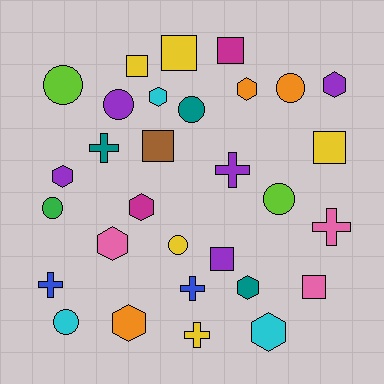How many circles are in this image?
There are 8 circles.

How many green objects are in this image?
There is 1 green object.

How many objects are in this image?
There are 30 objects.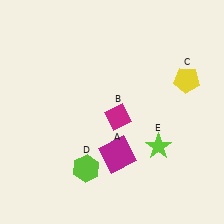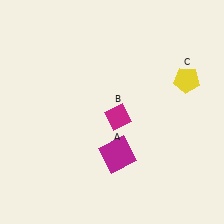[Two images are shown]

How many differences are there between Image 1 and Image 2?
There are 2 differences between the two images.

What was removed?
The lime star (E), the lime hexagon (D) were removed in Image 2.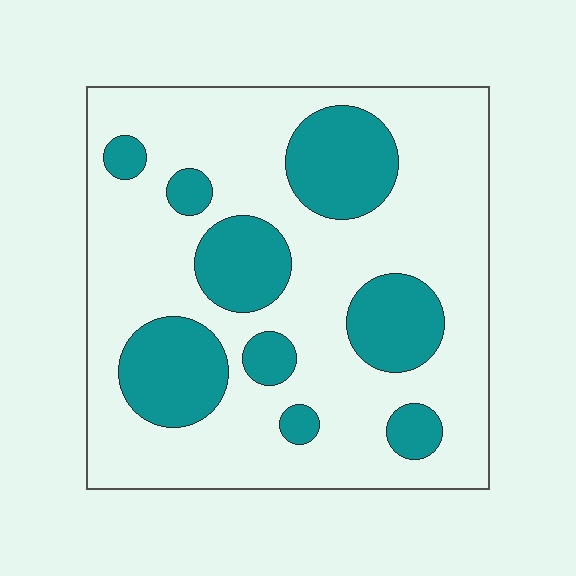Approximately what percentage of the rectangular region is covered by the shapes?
Approximately 25%.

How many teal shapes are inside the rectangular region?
9.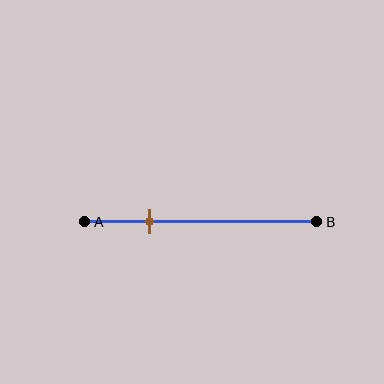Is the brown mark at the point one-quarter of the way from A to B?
Yes, the mark is approximately at the one-quarter point.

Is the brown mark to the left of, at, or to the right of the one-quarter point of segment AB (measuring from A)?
The brown mark is approximately at the one-quarter point of segment AB.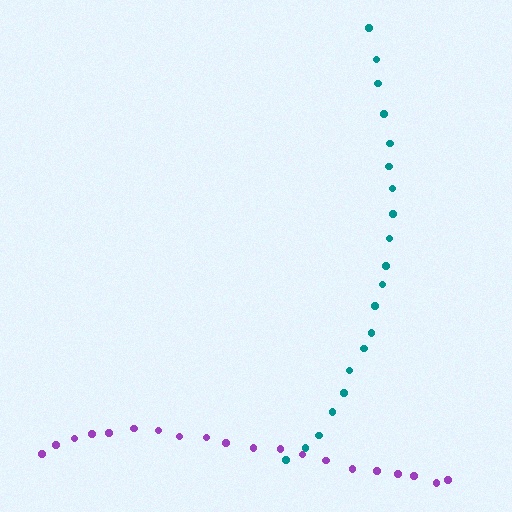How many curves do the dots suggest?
There are 2 distinct paths.